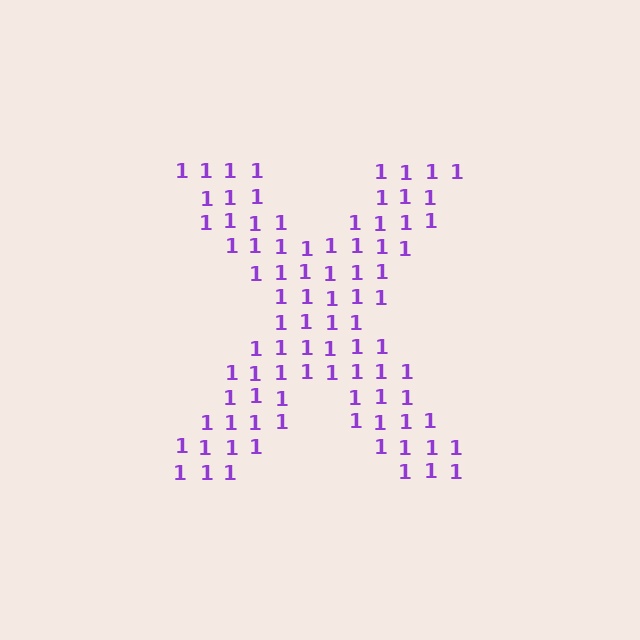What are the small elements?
The small elements are digit 1's.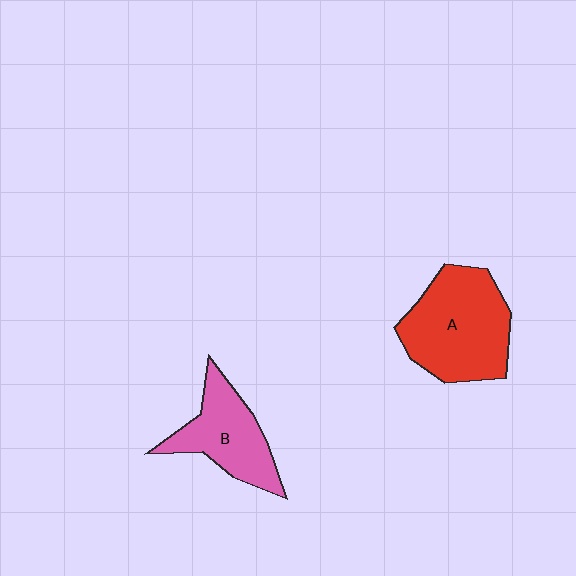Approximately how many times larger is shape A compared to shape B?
Approximately 1.4 times.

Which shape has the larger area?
Shape A (red).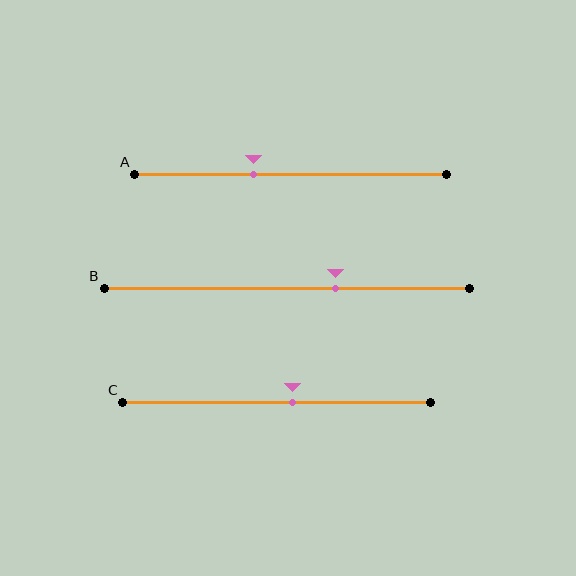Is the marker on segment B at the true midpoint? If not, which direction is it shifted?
No, the marker on segment B is shifted to the right by about 13% of the segment length.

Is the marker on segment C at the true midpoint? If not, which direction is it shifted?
No, the marker on segment C is shifted to the right by about 5% of the segment length.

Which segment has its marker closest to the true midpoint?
Segment C has its marker closest to the true midpoint.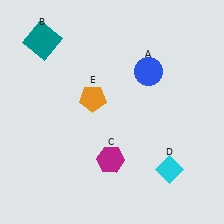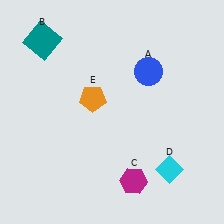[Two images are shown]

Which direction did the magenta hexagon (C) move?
The magenta hexagon (C) moved right.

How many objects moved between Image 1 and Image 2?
1 object moved between the two images.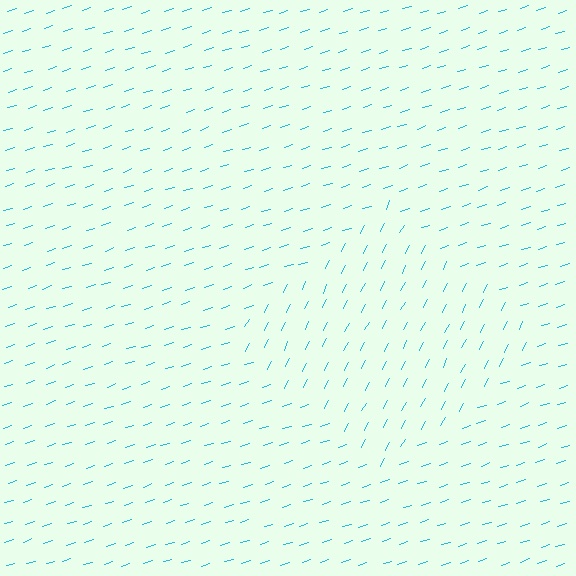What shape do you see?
I see a diamond.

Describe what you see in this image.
The image is filled with small cyan line segments. A diamond region in the image has lines oriented differently from the surrounding lines, creating a visible texture boundary.